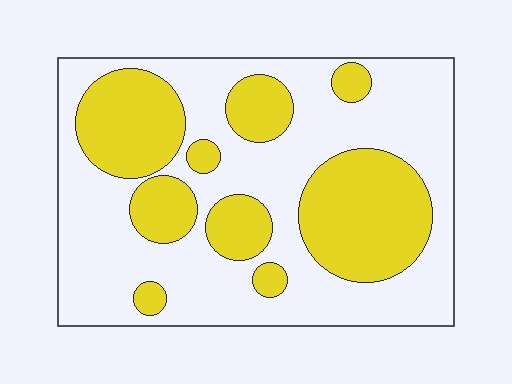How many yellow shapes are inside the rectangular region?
9.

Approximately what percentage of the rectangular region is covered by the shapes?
Approximately 35%.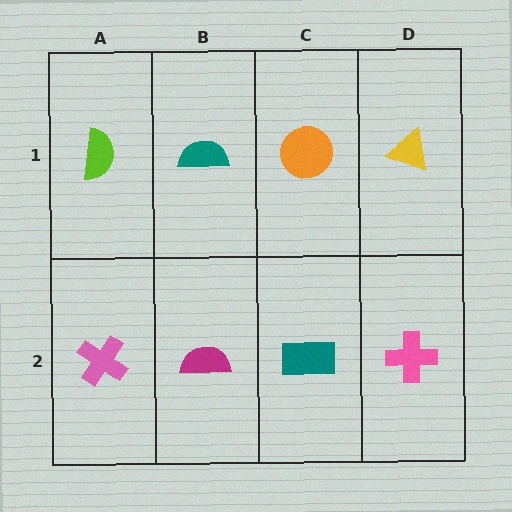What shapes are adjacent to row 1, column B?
A magenta semicircle (row 2, column B), a lime semicircle (row 1, column A), an orange circle (row 1, column C).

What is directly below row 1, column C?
A teal rectangle.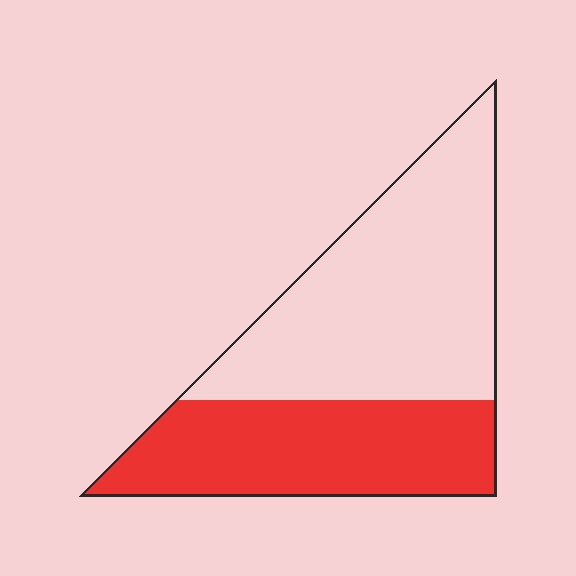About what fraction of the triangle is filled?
About two fifths (2/5).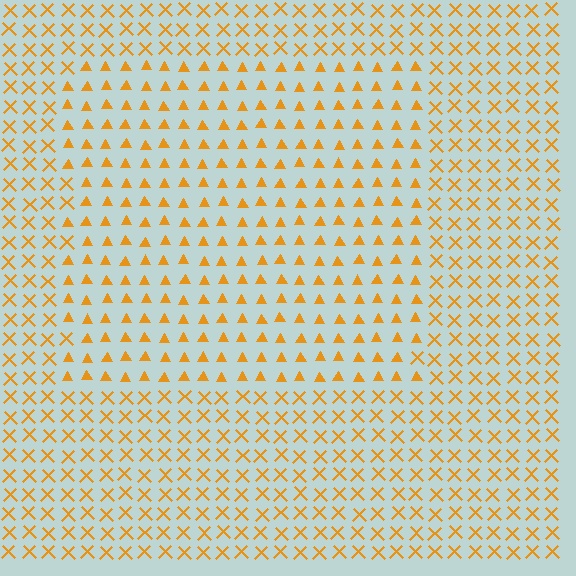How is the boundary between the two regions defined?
The boundary is defined by a change in element shape: triangles inside vs. X marks outside. All elements share the same color and spacing.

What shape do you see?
I see a rectangle.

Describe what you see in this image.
The image is filled with small orange elements arranged in a uniform grid. A rectangle-shaped region contains triangles, while the surrounding area contains X marks. The boundary is defined purely by the change in element shape.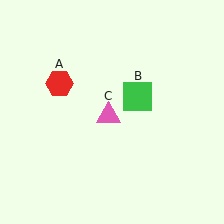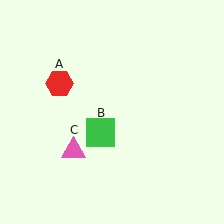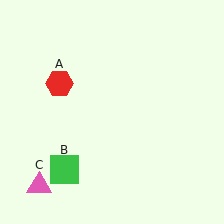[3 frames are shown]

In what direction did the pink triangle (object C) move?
The pink triangle (object C) moved down and to the left.